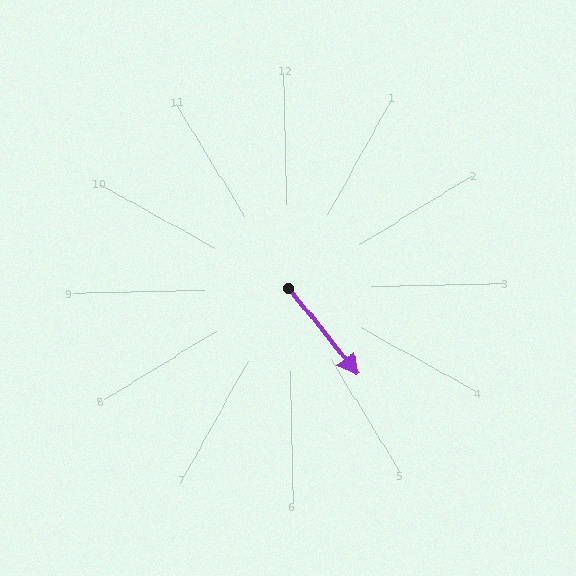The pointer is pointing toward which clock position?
Roughly 5 o'clock.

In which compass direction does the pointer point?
Southeast.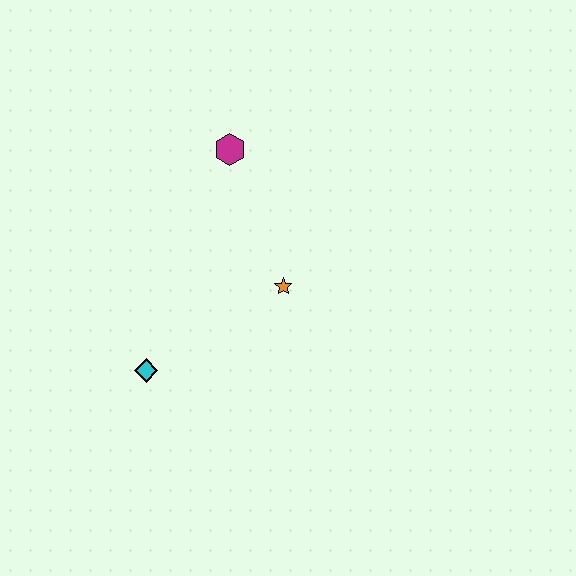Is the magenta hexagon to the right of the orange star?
No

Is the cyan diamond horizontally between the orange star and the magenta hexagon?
No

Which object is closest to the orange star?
The magenta hexagon is closest to the orange star.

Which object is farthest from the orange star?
The cyan diamond is farthest from the orange star.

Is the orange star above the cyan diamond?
Yes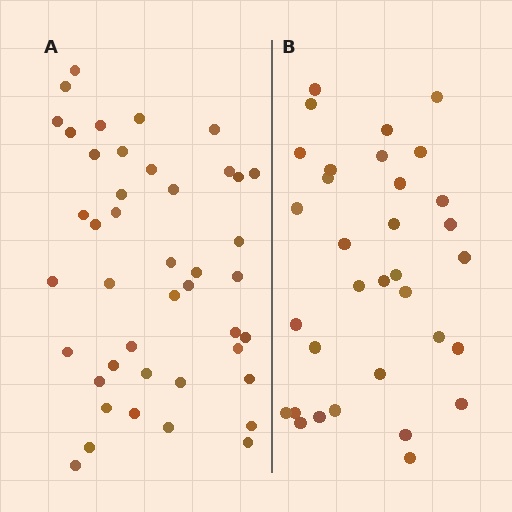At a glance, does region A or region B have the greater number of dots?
Region A (the left region) has more dots.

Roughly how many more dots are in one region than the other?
Region A has roughly 10 or so more dots than region B.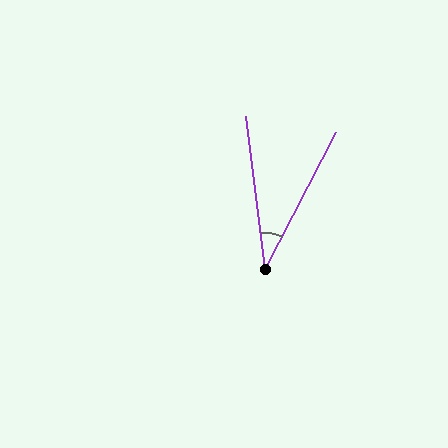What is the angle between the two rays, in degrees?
Approximately 34 degrees.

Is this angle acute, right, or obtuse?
It is acute.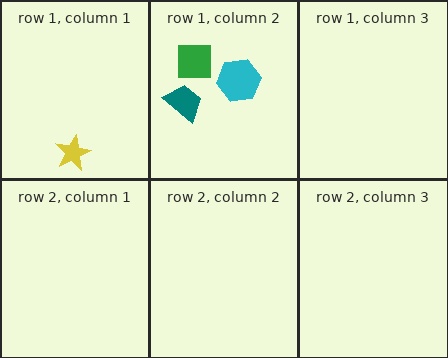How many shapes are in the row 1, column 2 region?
3.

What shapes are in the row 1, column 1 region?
The yellow star.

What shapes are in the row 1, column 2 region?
The teal trapezoid, the cyan hexagon, the green square.